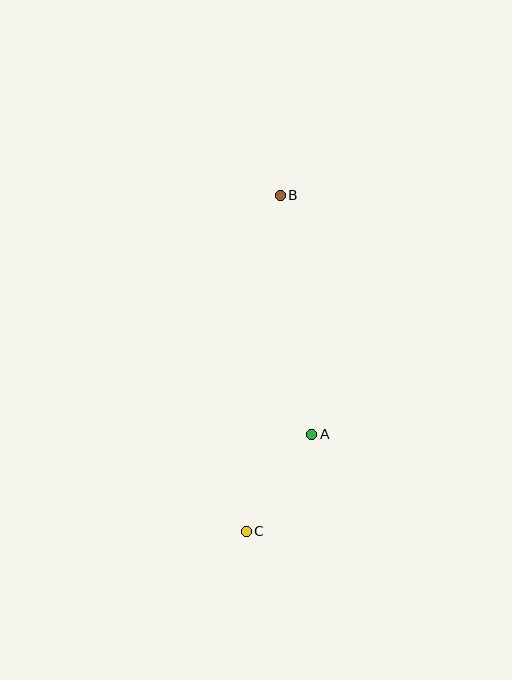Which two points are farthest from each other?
Points B and C are farthest from each other.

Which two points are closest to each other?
Points A and C are closest to each other.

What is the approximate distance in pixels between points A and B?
The distance between A and B is approximately 241 pixels.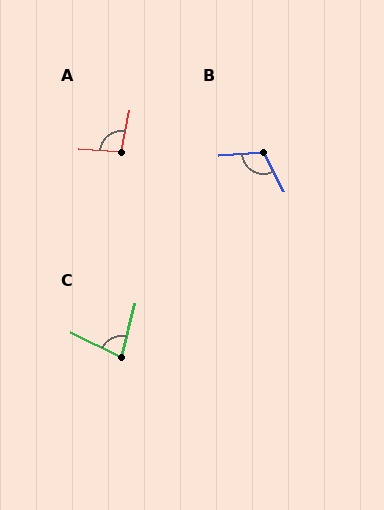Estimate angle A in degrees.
Approximately 98 degrees.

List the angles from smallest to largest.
C (78°), A (98°), B (114°).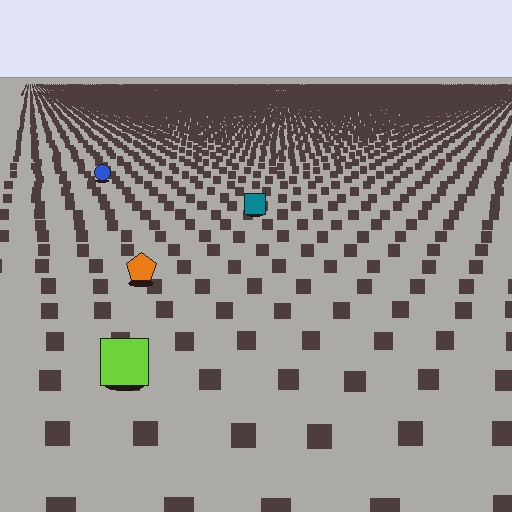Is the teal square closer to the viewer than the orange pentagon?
No. The orange pentagon is closer — you can tell from the texture gradient: the ground texture is coarser near it.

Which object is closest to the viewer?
The lime square is closest. The texture marks near it are larger and more spread out.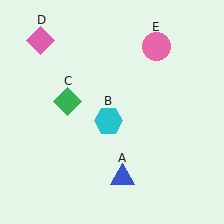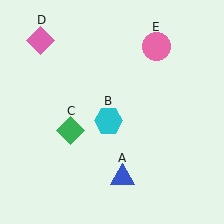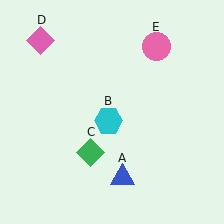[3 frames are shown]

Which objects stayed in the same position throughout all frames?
Blue triangle (object A) and cyan hexagon (object B) and pink diamond (object D) and pink circle (object E) remained stationary.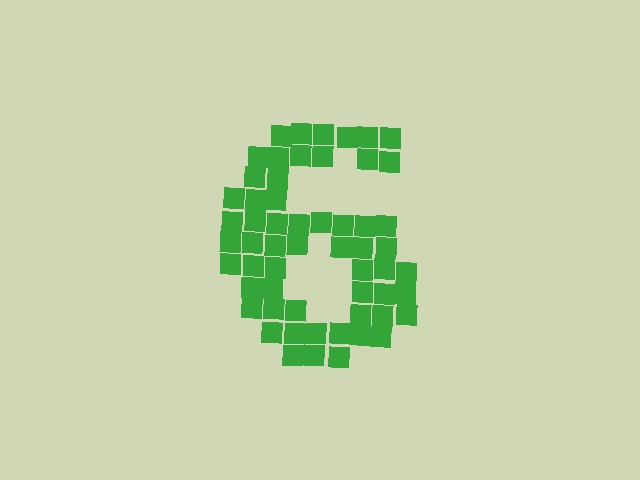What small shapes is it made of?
It is made of small squares.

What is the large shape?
The large shape is the digit 6.